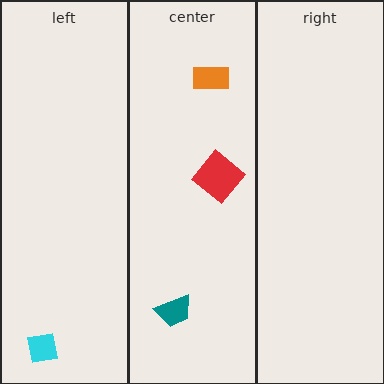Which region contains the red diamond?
The center region.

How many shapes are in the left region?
1.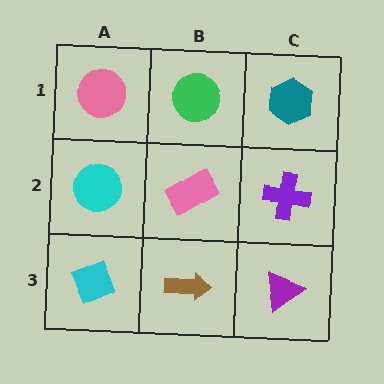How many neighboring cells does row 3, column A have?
2.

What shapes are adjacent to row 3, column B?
A pink rectangle (row 2, column B), a cyan diamond (row 3, column A), a purple triangle (row 3, column C).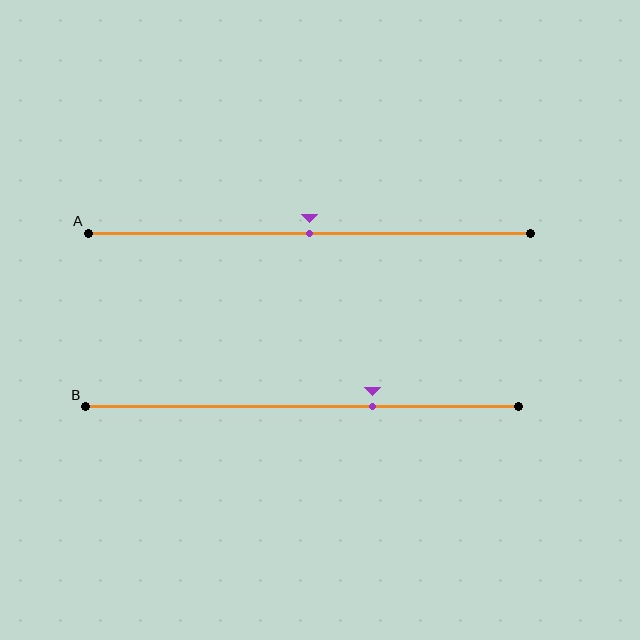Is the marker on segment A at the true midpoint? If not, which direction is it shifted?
Yes, the marker on segment A is at the true midpoint.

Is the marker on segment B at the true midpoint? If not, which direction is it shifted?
No, the marker on segment B is shifted to the right by about 16% of the segment length.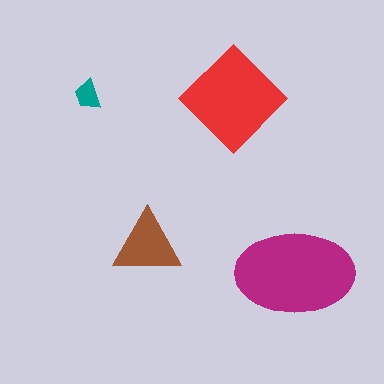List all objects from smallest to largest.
The teal trapezoid, the brown triangle, the red diamond, the magenta ellipse.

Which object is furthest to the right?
The magenta ellipse is rightmost.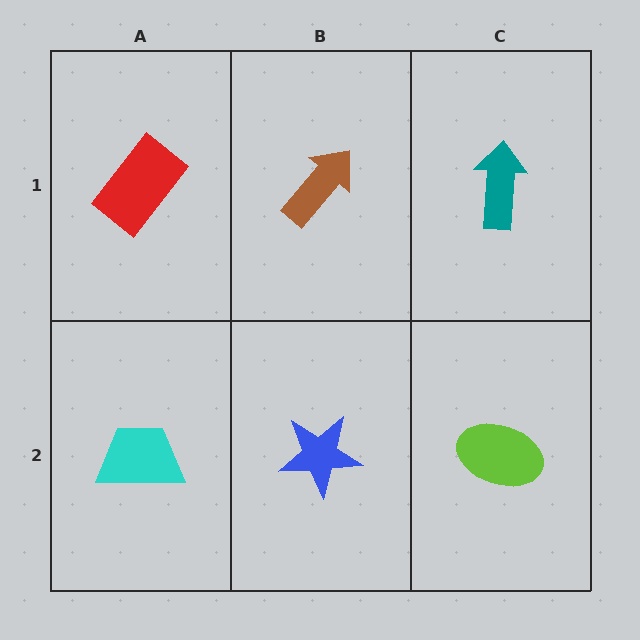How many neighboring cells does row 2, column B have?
3.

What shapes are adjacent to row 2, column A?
A red rectangle (row 1, column A), a blue star (row 2, column B).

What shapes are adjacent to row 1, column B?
A blue star (row 2, column B), a red rectangle (row 1, column A), a teal arrow (row 1, column C).